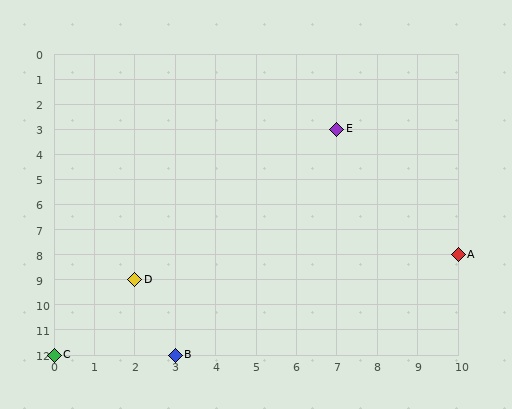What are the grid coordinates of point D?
Point D is at grid coordinates (2, 9).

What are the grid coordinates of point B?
Point B is at grid coordinates (3, 12).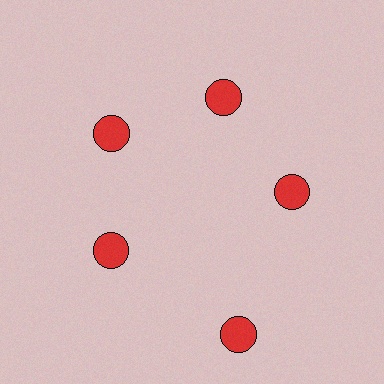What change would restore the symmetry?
The symmetry would be restored by moving it inward, back onto the ring so that all 5 circles sit at equal angles and equal distance from the center.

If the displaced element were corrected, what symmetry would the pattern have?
It would have 5-fold rotational symmetry — the pattern would map onto itself every 72 degrees.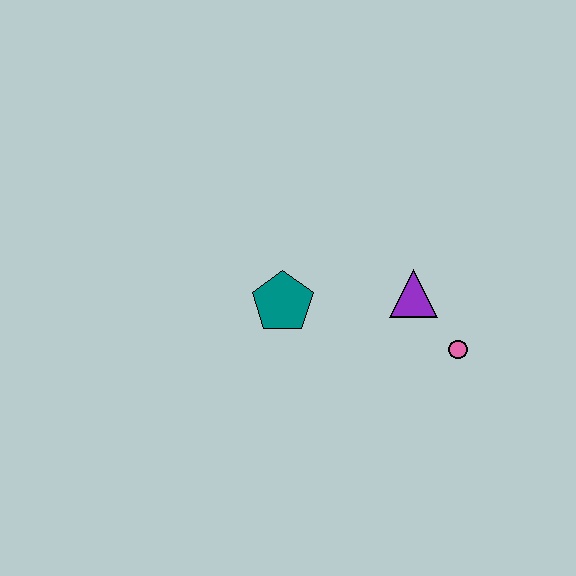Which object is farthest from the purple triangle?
The teal pentagon is farthest from the purple triangle.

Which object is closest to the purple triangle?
The pink circle is closest to the purple triangle.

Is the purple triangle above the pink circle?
Yes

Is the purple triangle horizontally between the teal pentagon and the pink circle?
Yes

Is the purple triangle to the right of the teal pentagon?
Yes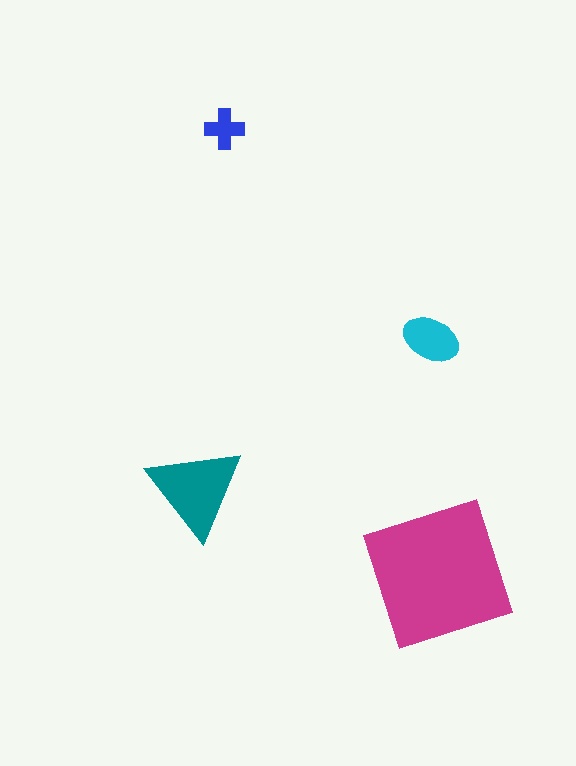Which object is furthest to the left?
The teal triangle is leftmost.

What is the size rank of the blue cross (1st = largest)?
4th.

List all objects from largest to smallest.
The magenta square, the teal triangle, the cyan ellipse, the blue cross.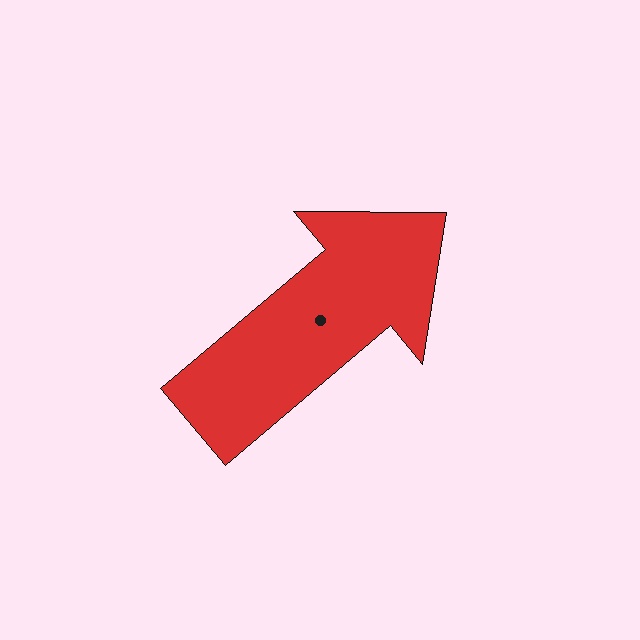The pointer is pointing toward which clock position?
Roughly 2 o'clock.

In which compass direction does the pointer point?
Northeast.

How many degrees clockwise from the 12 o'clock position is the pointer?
Approximately 50 degrees.